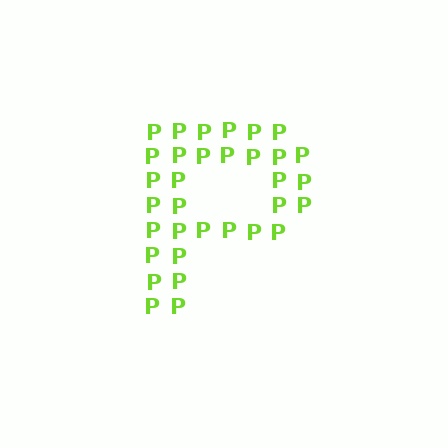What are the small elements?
The small elements are letter P's.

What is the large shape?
The large shape is the letter P.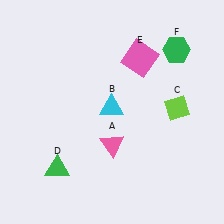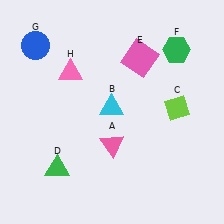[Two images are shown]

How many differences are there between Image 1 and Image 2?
There are 2 differences between the two images.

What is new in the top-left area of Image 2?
A blue circle (G) was added in the top-left area of Image 2.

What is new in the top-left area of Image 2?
A pink triangle (H) was added in the top-left area of Image 2.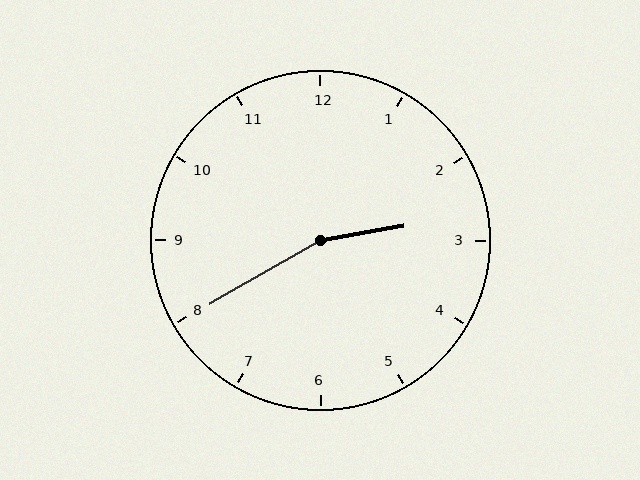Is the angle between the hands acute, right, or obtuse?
It is obtuse.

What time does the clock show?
2:40.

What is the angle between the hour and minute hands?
Approximately 160 degrees.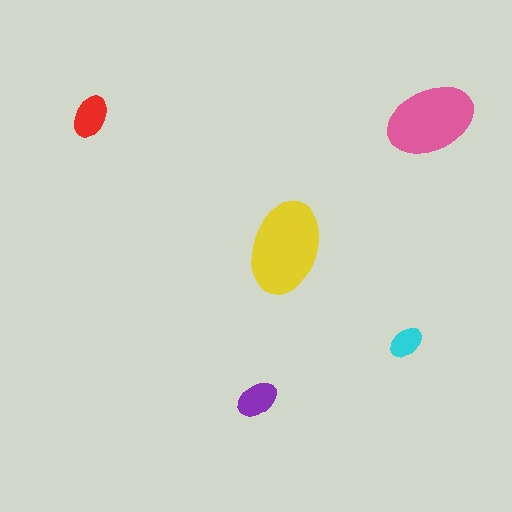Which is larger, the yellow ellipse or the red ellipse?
The yellow one.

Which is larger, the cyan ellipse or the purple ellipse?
The purple one.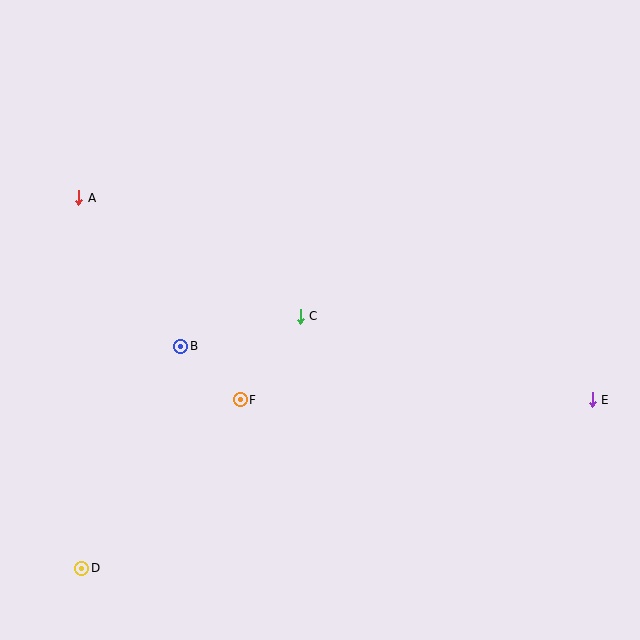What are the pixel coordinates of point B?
Point B is at (181, 346).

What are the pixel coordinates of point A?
Point A is at (79, 198).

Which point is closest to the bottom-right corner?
Point E is closest to the bottom-right corner.